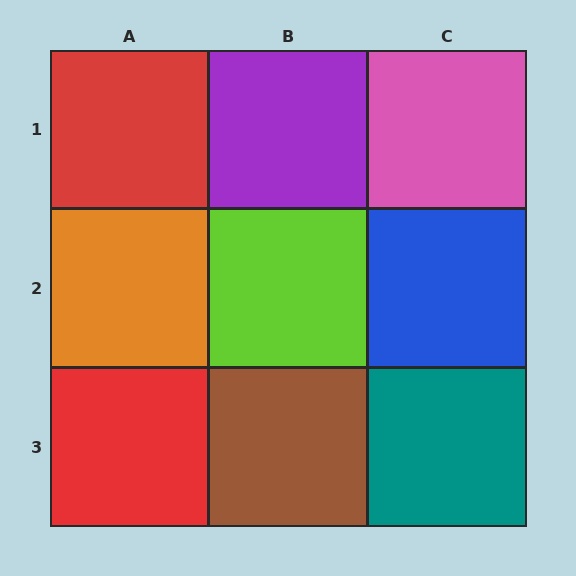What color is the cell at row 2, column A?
Orange.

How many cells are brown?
1 cell is brown.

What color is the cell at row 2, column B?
Lime.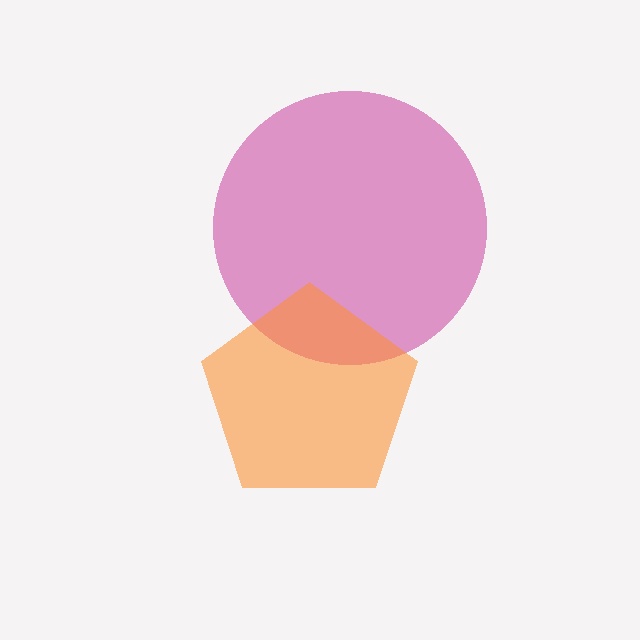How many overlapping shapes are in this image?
There are 2 overlapping shapes in the image.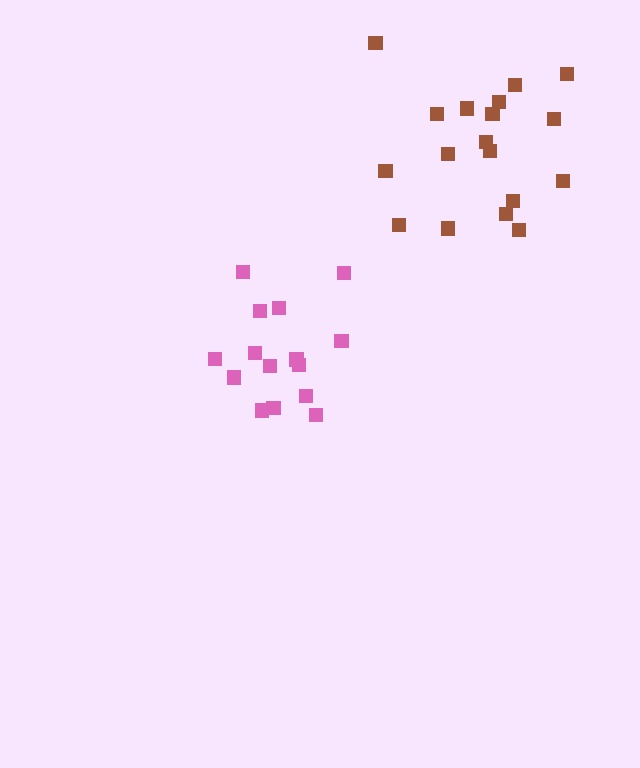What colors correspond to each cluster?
The clusters are colored: pink, brown.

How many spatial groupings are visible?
There are 2 spatial groupings.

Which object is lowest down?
The pink cluster is bottommost.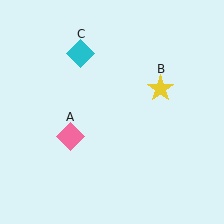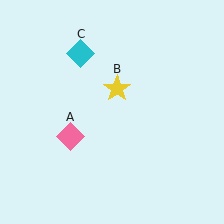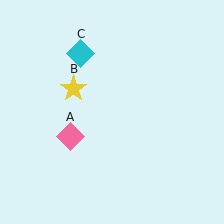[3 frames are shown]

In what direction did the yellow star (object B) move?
The yellow star (object B) moved left.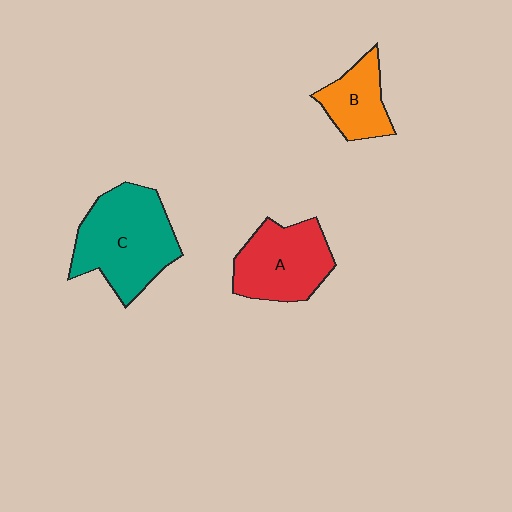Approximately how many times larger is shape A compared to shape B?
Approximately 1.6 times.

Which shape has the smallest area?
Shape B (orange).